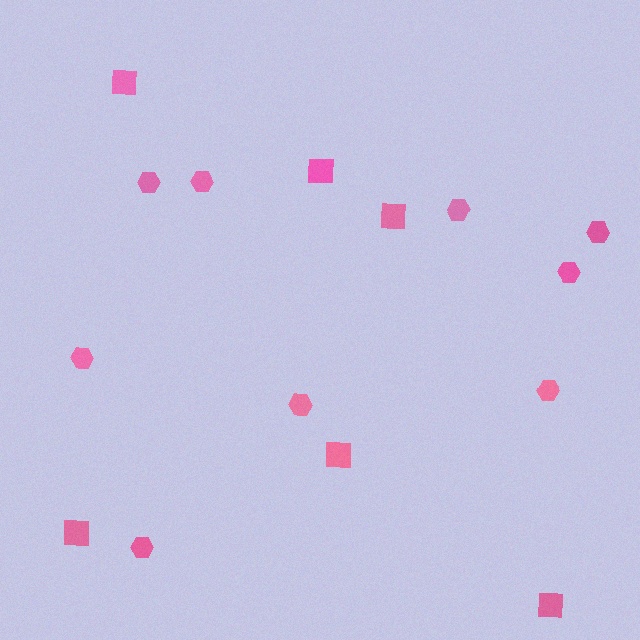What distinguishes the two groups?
There are 2 groups: one group of squares (6) and one group of hexagons (9).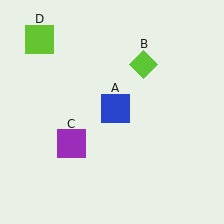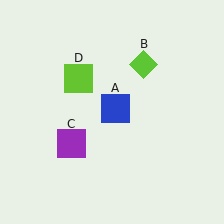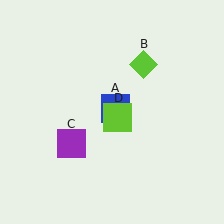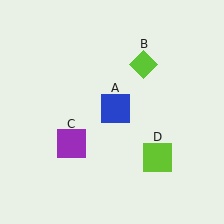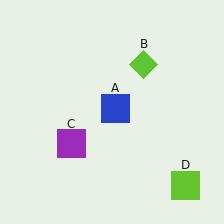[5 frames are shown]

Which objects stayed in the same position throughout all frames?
Blue square (object A) and lime diamond (object B) and purple square (object C) remained stationary.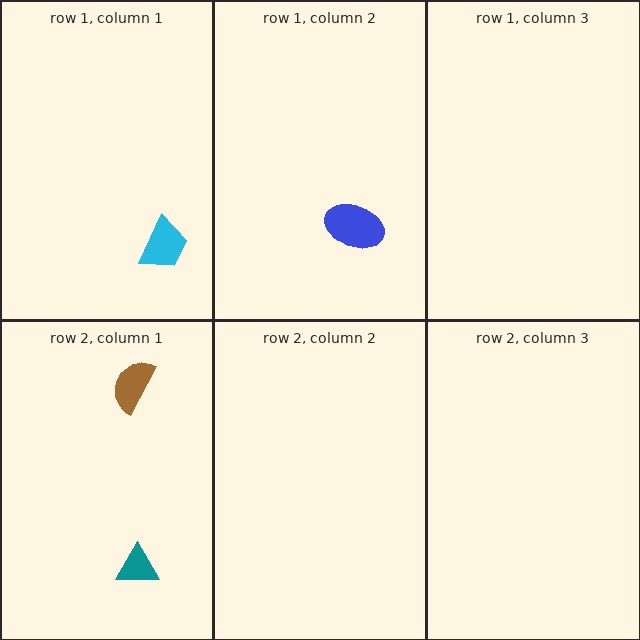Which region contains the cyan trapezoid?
The row 1, column 1 region.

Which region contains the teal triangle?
The row 2, column 1 region.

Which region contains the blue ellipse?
The row 1, column 2 region.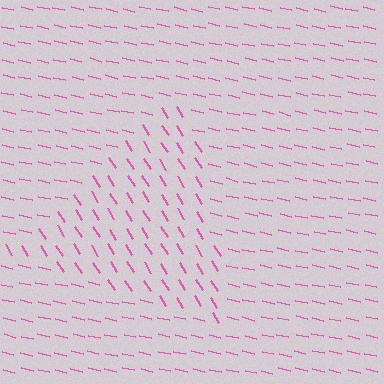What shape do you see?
I see a triangle.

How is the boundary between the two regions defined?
The boundary is defined purely by a change in line orientation (approximately 45 degrees difference). All lines are the same color and thickness.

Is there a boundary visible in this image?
Yes, there is a texture boundary formed by a change in line orientation.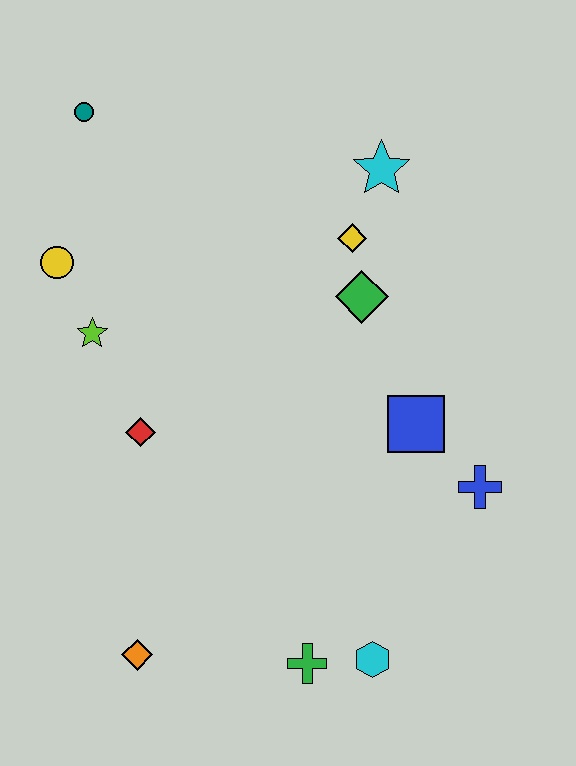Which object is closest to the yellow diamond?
The green diamond is closest to the yellow diamond.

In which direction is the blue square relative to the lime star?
The blue square is to the right of the lime star.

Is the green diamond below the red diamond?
No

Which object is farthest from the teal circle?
The cyan hexagon is farthest from the teal circle.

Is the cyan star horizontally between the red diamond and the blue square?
Yes